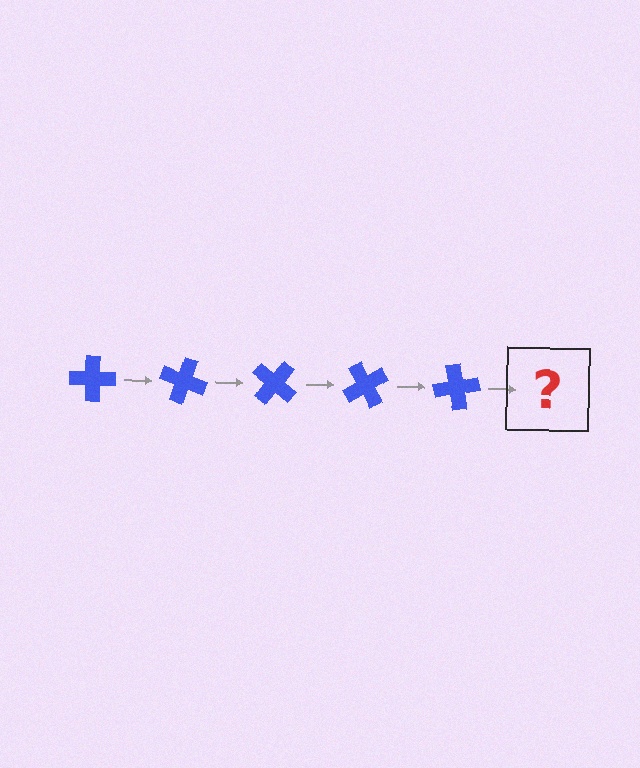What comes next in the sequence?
The next element should be a blue cross rotated 100 degrees.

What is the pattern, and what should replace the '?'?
The pattern is that the cross rotates 20 degrees each step. The '?' should be a blue cross rotated 100 degrees.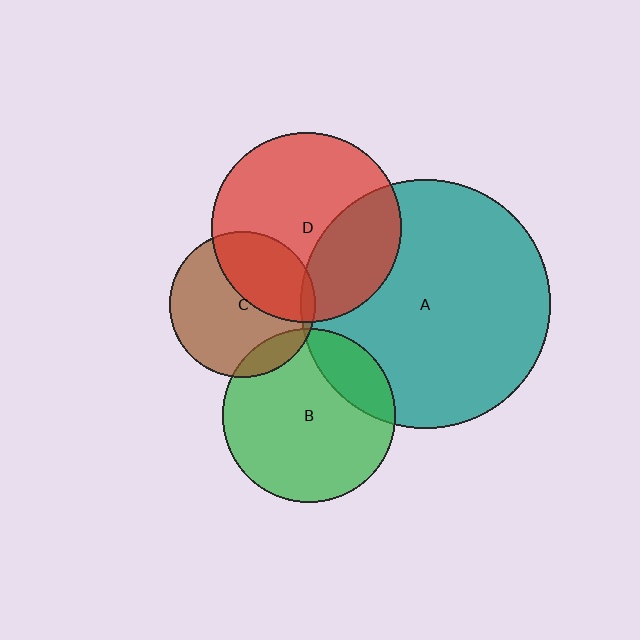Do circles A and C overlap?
Yes.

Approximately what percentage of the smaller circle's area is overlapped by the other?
Approximately 5%.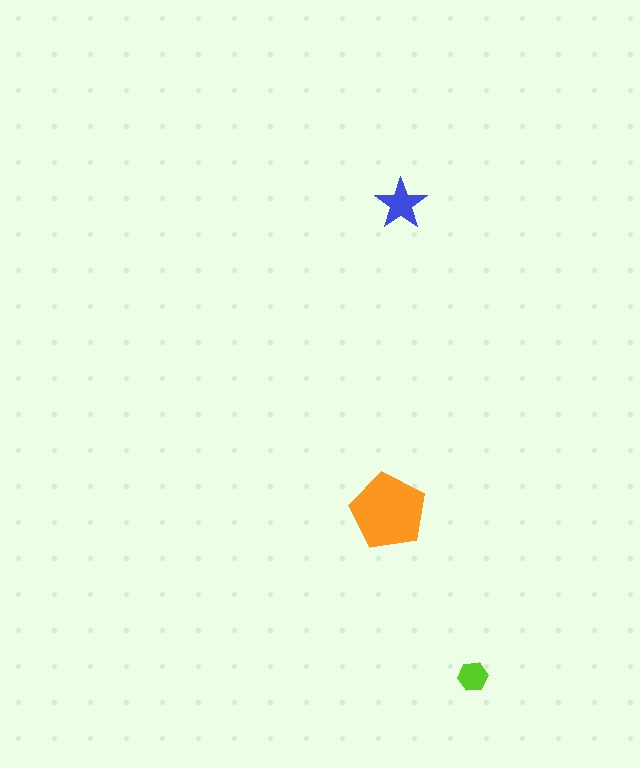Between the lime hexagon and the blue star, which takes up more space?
The blue star.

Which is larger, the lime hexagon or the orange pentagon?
The orange pentagon.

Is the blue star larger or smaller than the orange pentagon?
Smaller.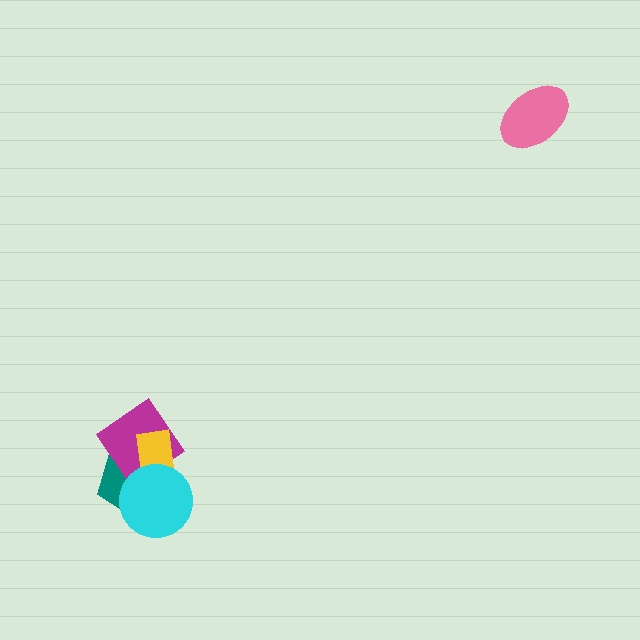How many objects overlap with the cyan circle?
3 objects overlap with the cyan circle.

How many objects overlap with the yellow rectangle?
3 objects overlap with the yellow rectangle.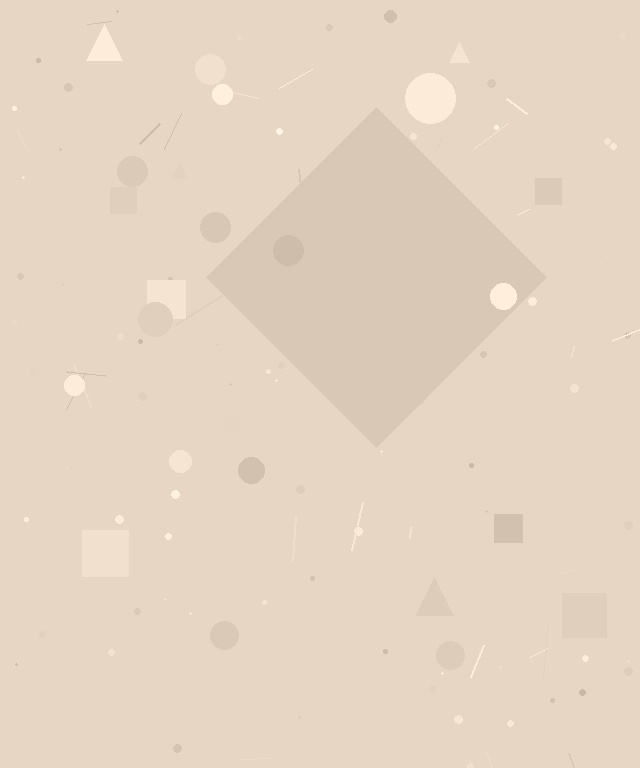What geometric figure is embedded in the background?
A diamond is embedded in the background.